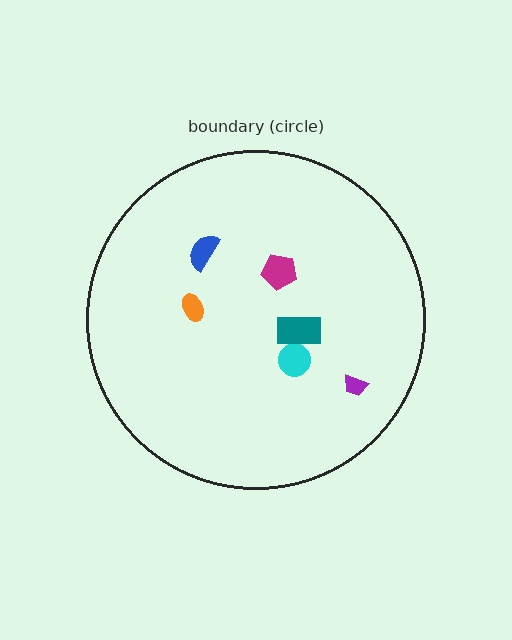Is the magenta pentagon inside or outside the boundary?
Inside.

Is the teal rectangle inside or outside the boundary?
Inside.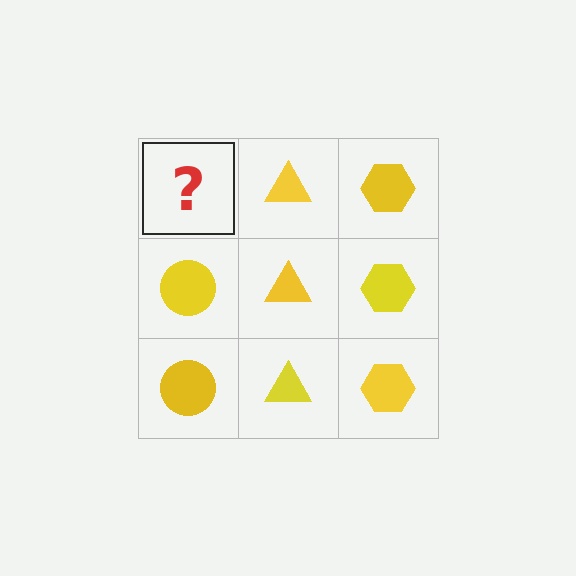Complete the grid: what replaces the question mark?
The question mark should be replaced with a yellow circle.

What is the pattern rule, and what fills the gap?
The rule is that each column has a consistent shape. The gap should be filled with a yellow circle.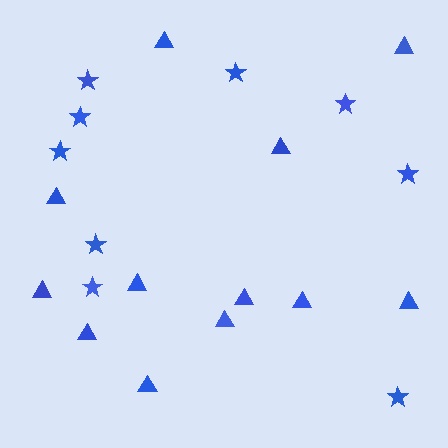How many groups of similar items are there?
There are 2 groups: one group of stars (9) and one group of triangles (12).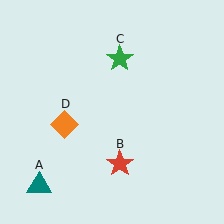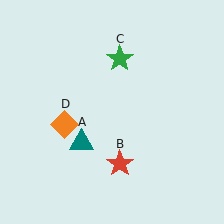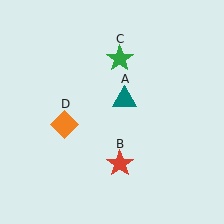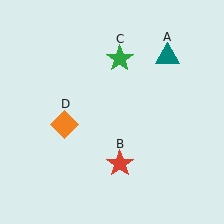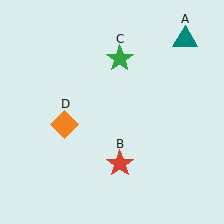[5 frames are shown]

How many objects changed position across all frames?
1 object changed position: teal triangle (object A).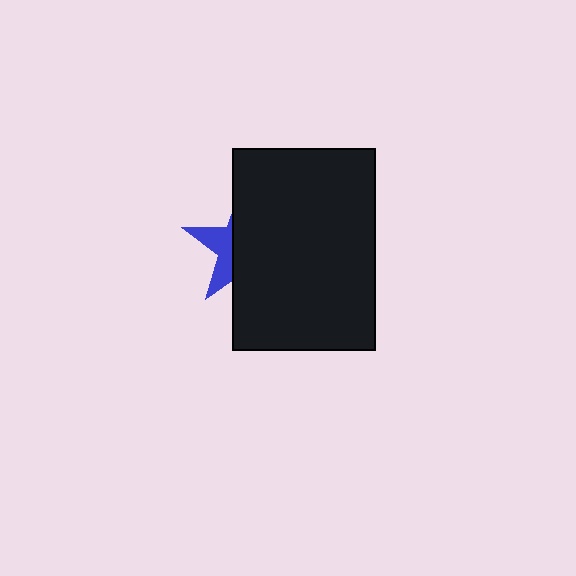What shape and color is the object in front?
The object in front is a black rectangle.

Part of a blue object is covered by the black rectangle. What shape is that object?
It is a star.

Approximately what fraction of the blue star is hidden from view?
Roughly 68% of the blue star is hidden behind the black rectangle.